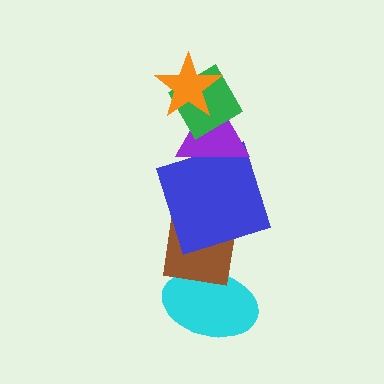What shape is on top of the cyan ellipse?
The brown square is on top of the cyan ellipse.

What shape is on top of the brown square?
The blue square is on top of the brown square.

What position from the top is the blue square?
The blue square is 4th from the top.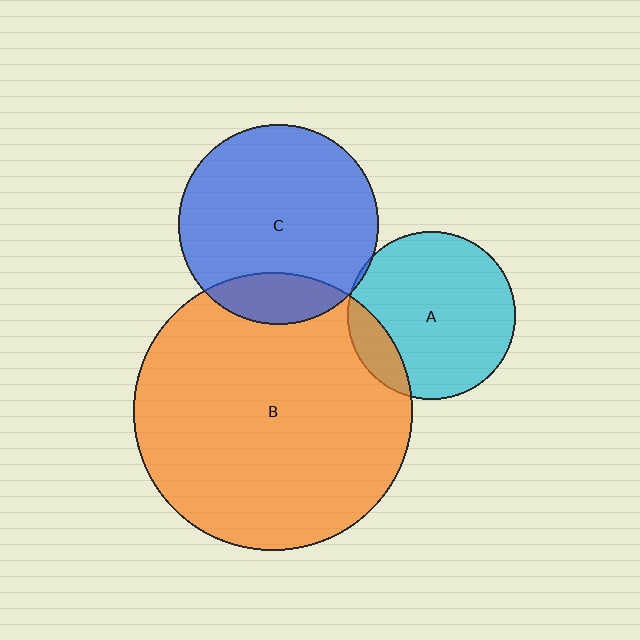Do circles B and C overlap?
Yes.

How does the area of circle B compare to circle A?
Approximately 2.7 times.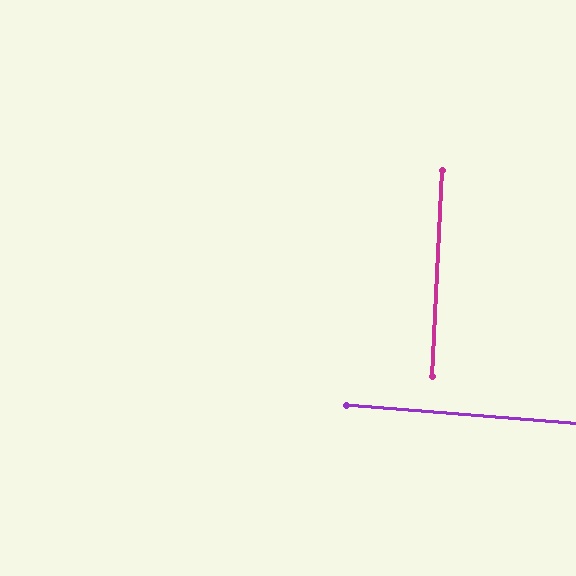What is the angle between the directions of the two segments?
Approximately 88 degrees.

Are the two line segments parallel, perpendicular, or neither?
Perpendicular — they meet at approximately 88°.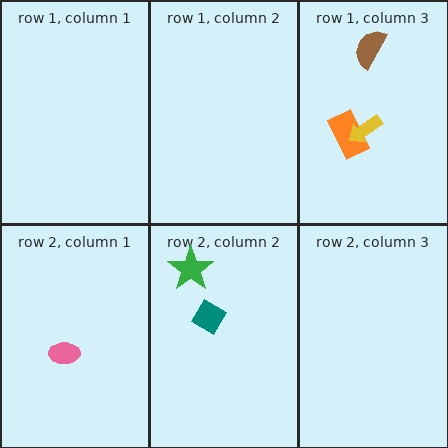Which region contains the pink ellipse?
The row 2, column 1 region.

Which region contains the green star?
The row 2, column 2 region.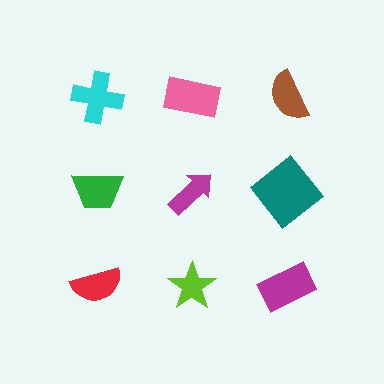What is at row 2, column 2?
A magenta arrow.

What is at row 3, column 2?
A lime star.